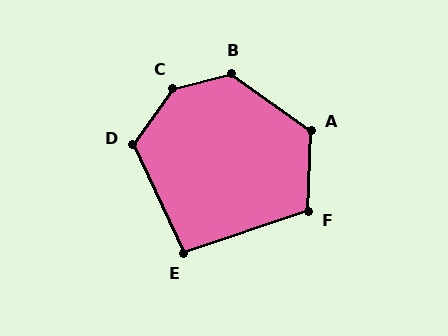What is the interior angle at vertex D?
Approximately 119 degrees (obtuse).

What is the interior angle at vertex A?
Approximately 124 degrees (obtuse).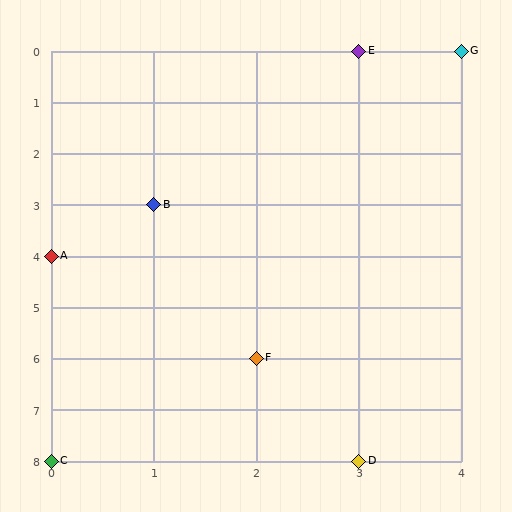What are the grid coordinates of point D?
Point D is at grid coordinates (3, 8).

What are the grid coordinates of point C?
Point C is at grid coordinates (0, 8).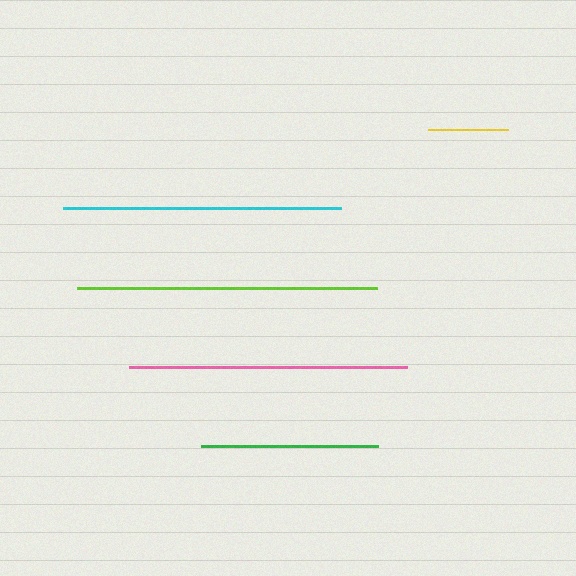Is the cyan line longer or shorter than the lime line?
The lime line is longer than the cyan line.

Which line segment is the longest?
The lime line is the longest at approximately 299 pixels.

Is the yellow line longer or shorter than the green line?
The green line is longer than the yellow line.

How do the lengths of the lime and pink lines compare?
The lime and pink lines are approximately the same length.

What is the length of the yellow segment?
The yellow segment is approximately 80 pixels long.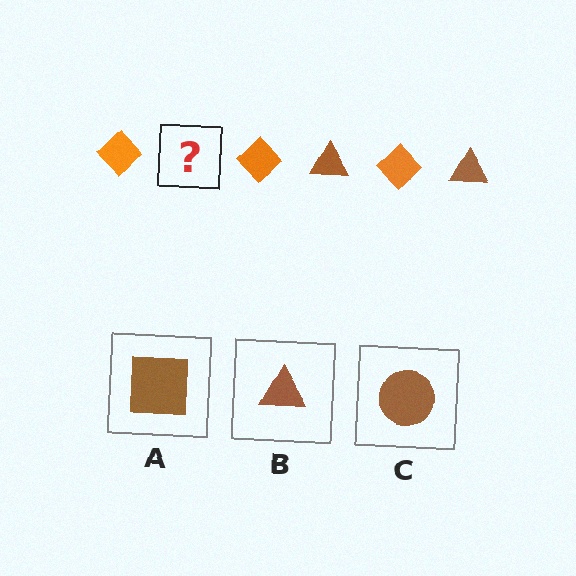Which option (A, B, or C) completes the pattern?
B.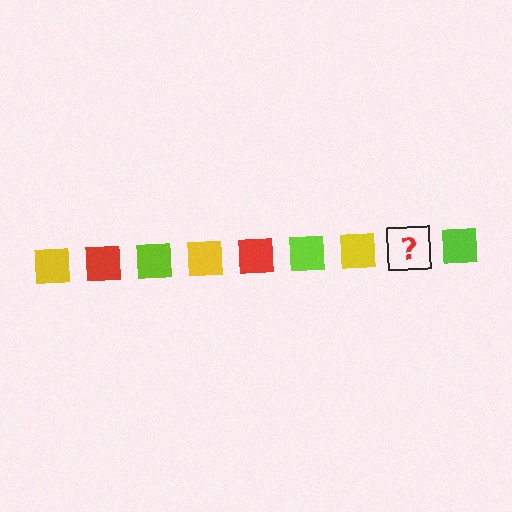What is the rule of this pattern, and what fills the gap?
The rule is that the pattern cycles through yellow, red, lime squares. The gap should be filled with a red square.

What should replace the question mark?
The question mark should be replaced with a red square.